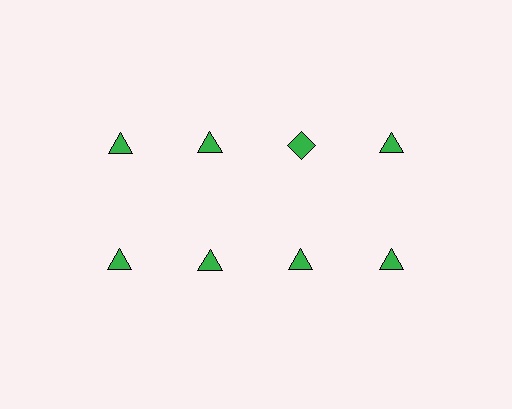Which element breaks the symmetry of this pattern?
The green diamond in the top row, center column breaks the symmetry. All other shapes are green triangles.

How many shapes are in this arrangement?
There are 8 shapes arranged in a grid pattern.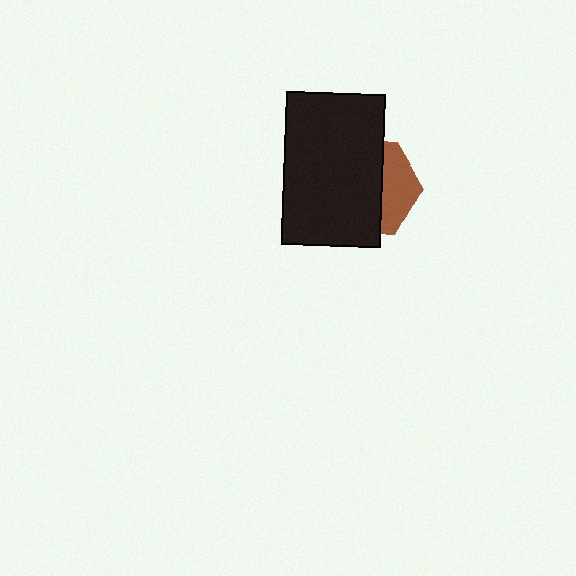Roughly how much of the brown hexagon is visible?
A small part of it is visible (roughly 33%).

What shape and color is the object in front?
The object in front is a black rectangle.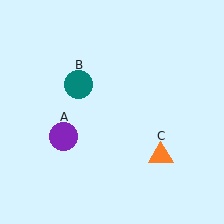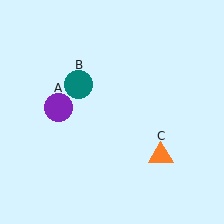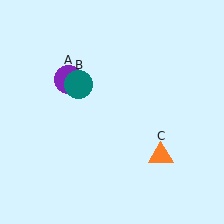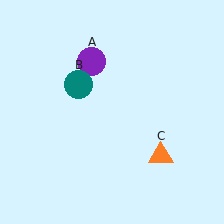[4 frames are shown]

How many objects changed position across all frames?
1 object changed position: purple circle (object A).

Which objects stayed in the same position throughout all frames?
Teal circle (object B) and orange triangle (object C) remained stationary.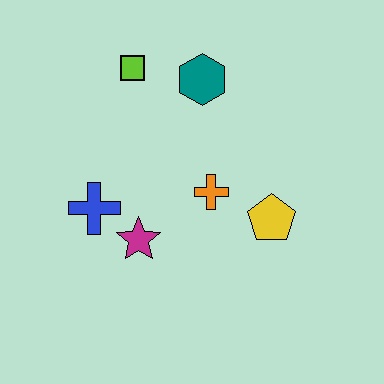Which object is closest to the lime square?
The teal hexagon is closest to the lime square.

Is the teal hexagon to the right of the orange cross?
No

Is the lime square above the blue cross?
Yes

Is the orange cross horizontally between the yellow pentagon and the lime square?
Yes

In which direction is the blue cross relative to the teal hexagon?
The blue cross is below the teal hexagon.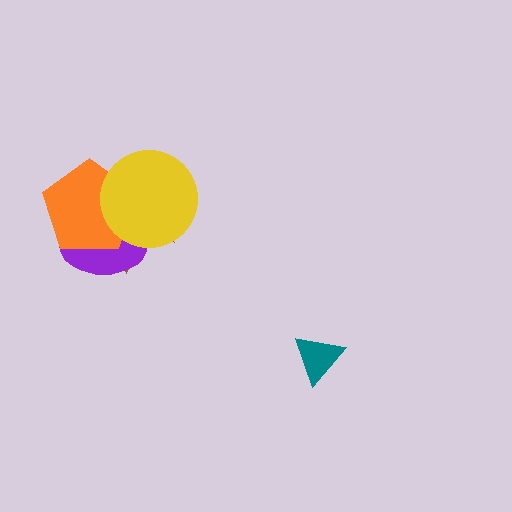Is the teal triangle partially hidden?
No, no other shape covers it.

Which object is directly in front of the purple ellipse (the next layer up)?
The orange pentagon is directly in front of the purple ellipse.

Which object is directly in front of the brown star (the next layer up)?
The purple ellipse is directly in front of the brown star.